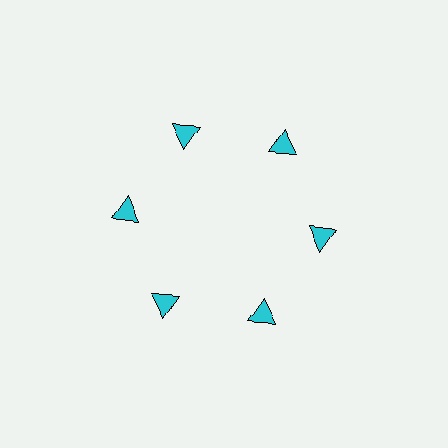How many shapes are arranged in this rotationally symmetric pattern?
There are 6 shapes, arranged in 6 groups of 1.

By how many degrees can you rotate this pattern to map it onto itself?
The pattern maps onto itself every 60 degrees of rotation.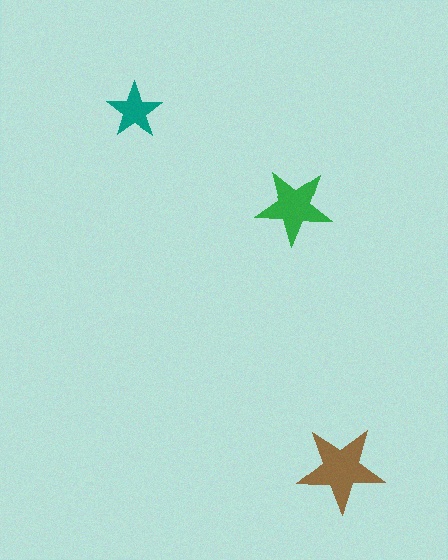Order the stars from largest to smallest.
the brown one, the green one, the teal one.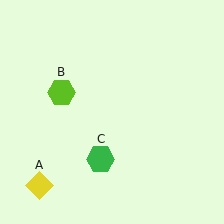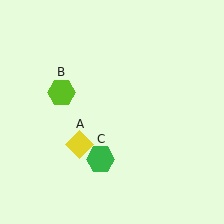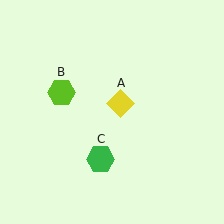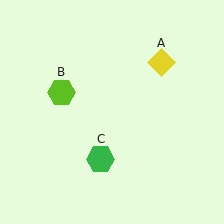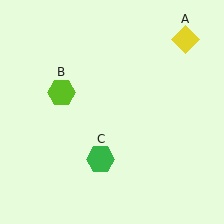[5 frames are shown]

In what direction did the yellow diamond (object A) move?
The yellow diamond (object A) moved up and to the right.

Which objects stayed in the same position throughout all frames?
Lime hexagon (object B) and green hexagon (object C) remained stationary.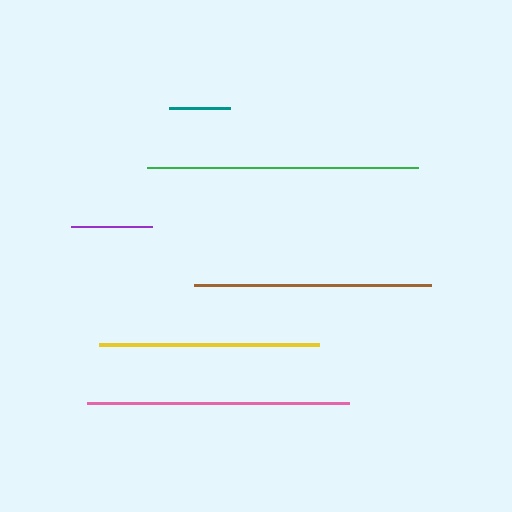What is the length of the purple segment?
The purple segment is approximately 82 pixels long.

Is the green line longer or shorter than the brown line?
The green line is longer than the brown line.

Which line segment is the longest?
The green line is the longest at approximately 271 pixels.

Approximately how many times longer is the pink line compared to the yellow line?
The pink line is approximately 1.2 times the length of the yellow line.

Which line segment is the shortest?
The teal line is the shortest at approximately 61 pixels.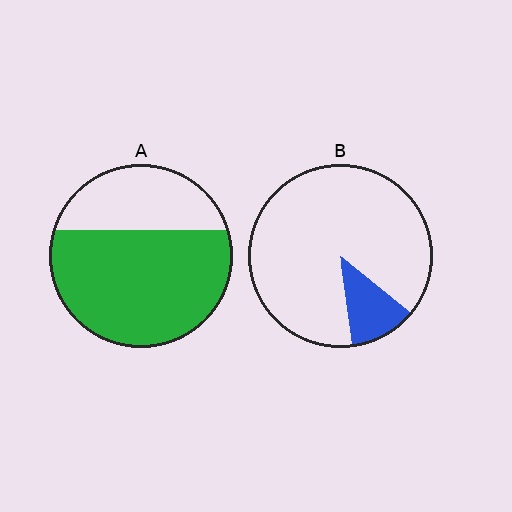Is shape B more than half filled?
No.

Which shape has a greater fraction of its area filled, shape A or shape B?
Shape A.